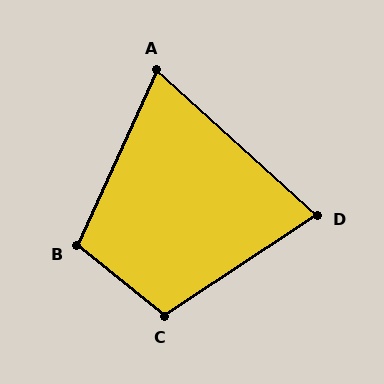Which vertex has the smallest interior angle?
A, at approximately 72 degrees.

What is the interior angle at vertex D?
Approximately 76 degrees (acute).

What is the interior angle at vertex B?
Approximately 104 degrees (obtuse).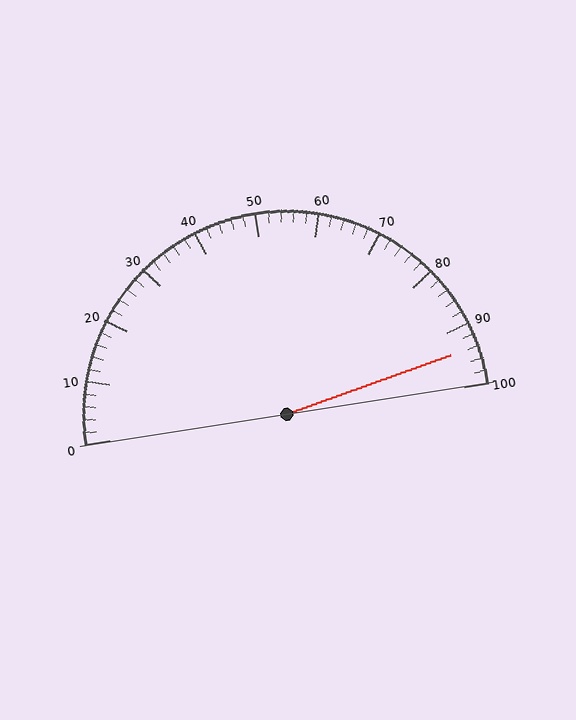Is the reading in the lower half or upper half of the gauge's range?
The reading is in the upper half of the range (0 to 100).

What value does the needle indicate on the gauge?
The needle indicates approximately 94.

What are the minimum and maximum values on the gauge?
The gauge ranges from 0 to 100.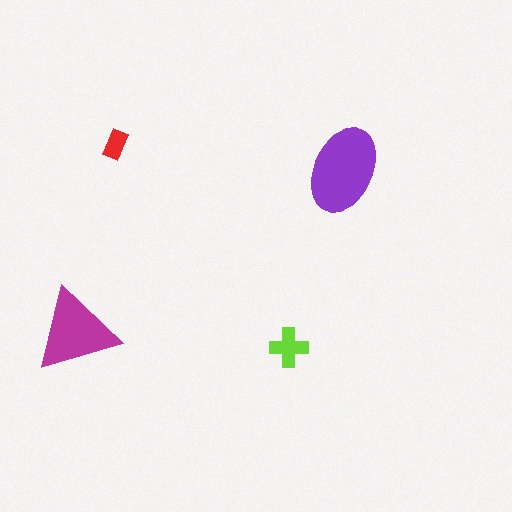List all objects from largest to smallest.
The purple ellipse, the magenta triangle, the lime cross, the red rectangle.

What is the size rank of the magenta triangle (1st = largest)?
2nd.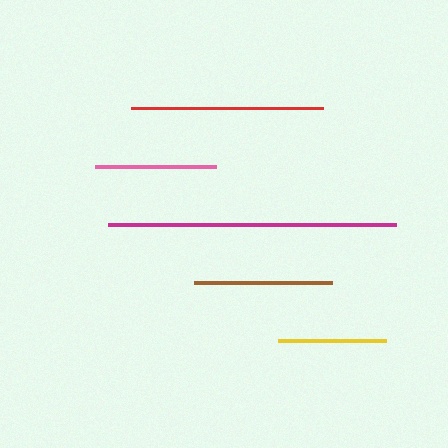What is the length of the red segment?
The red segment is approximately 192 pixels long.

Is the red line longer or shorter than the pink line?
The red line is longer than the pink line.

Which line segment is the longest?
The magenta line is the longest at approximately 288 pixels.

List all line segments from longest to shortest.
From longest to shortest: magenta, red, brown, pink, yellow.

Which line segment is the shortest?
The yellow line is the shortest at approximately 108 pixels.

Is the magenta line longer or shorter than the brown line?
The magenta line is longer than the brown line.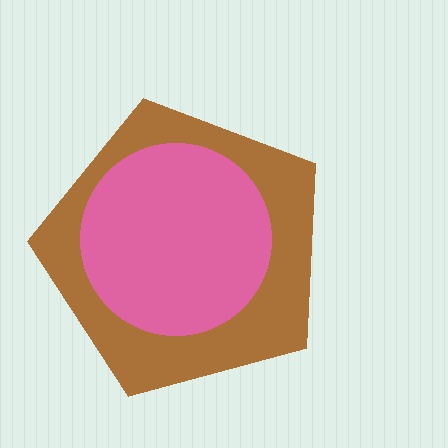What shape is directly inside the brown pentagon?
The pink circle.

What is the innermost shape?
The pink circle.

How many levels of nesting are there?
2.